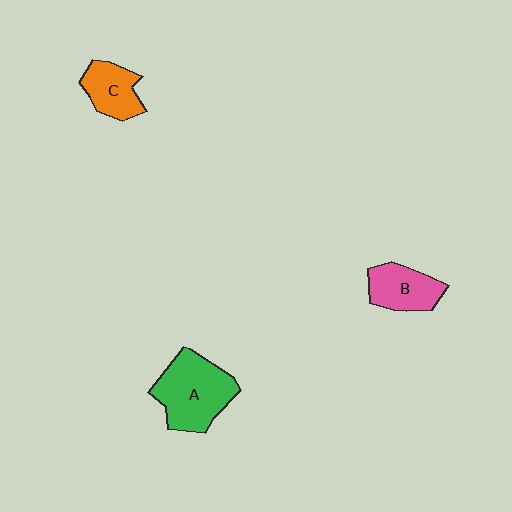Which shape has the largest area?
Shape A (green).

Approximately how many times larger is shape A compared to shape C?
Approximately 1.8 times.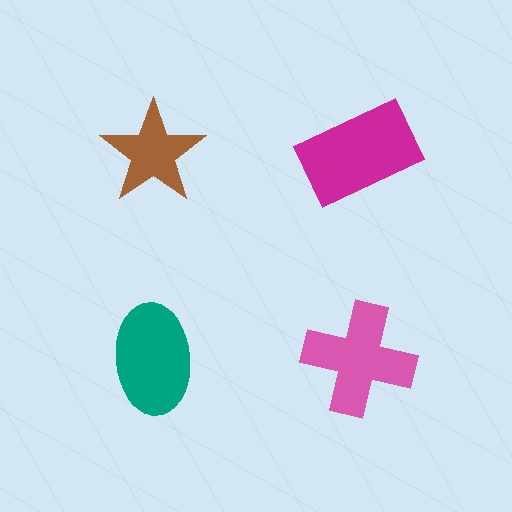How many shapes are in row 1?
2 shapes.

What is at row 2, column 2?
A pink cross.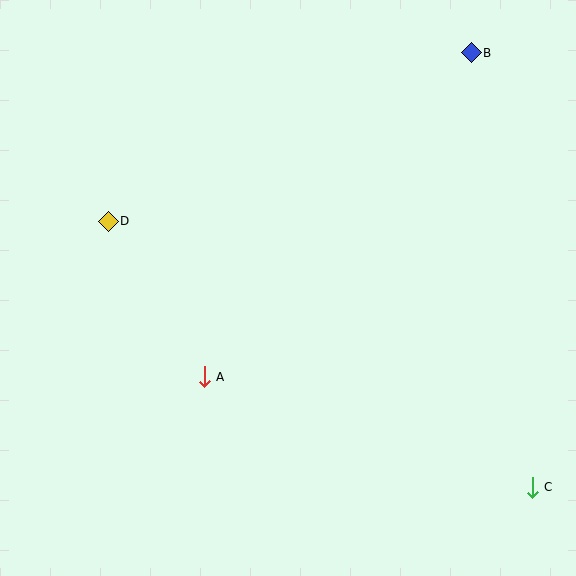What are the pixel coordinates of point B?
Point B is at (471, 53).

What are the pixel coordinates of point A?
Point A is at (204, 377).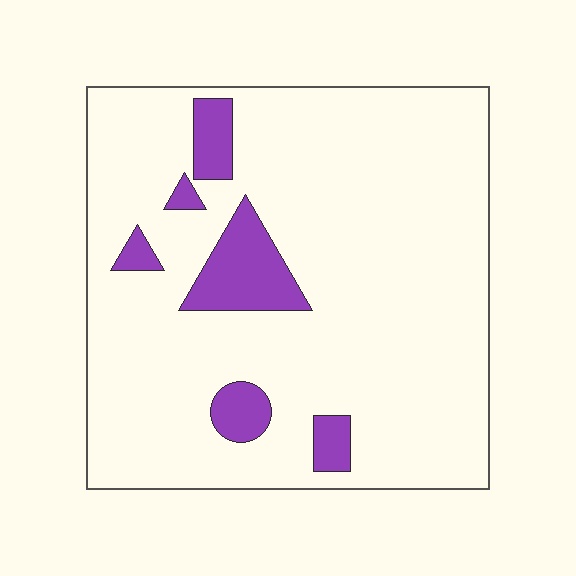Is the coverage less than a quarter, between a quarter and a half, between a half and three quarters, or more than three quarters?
Less than a quarter.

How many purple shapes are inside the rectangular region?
6.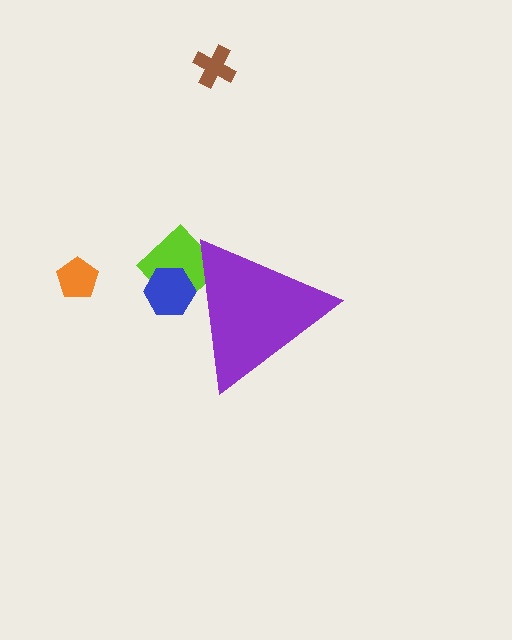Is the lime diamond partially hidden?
Yes, the lime diamond is partially hidden behind the purple triangle.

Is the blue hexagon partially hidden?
Yes, the blue hexagon is partially hidden behind the purple triangle.